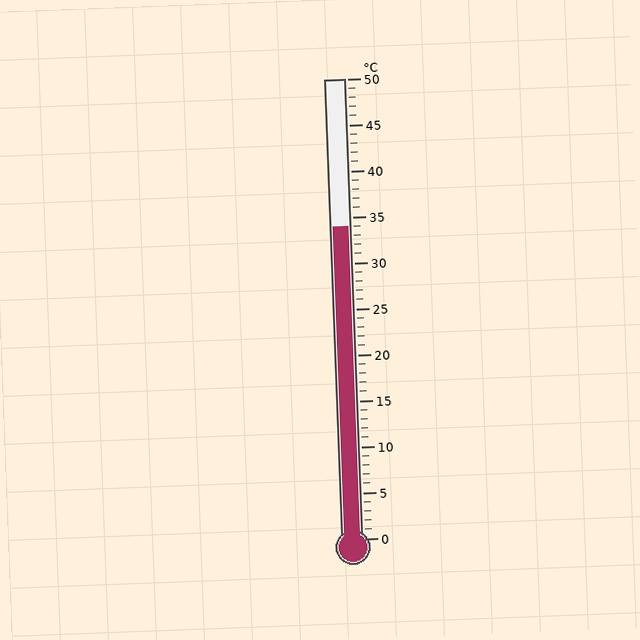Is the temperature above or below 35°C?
The temperature is below 35°C.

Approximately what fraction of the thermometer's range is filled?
The thermometer is filled to approximately 70% of its range.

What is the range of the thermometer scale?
The thermometer scale ranges from 0°C to 50°C.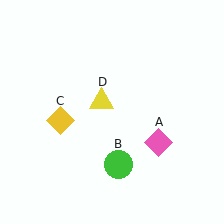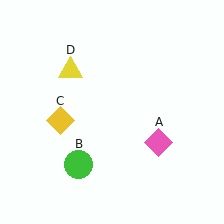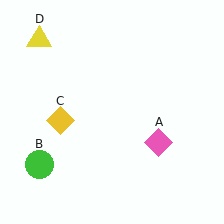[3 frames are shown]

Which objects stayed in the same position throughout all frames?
Pink diamond (object A) and yellow diamond (object C) remained stationary.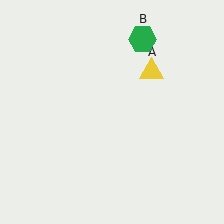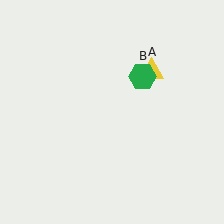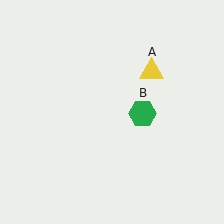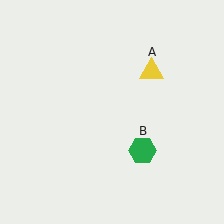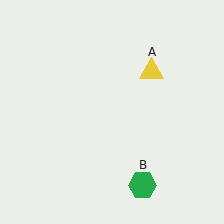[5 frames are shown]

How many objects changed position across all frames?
1 object changed position: green hexagon (object B).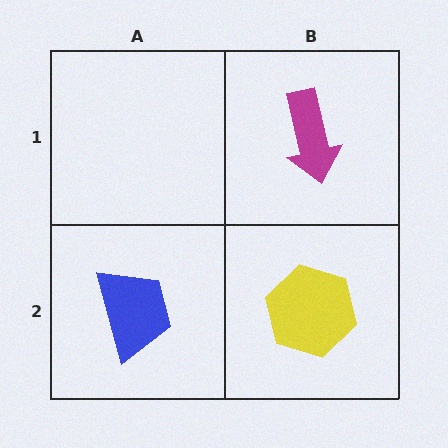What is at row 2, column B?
A yellow hexagon.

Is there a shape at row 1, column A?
No, that cell is empty.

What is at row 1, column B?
A magenta arrow.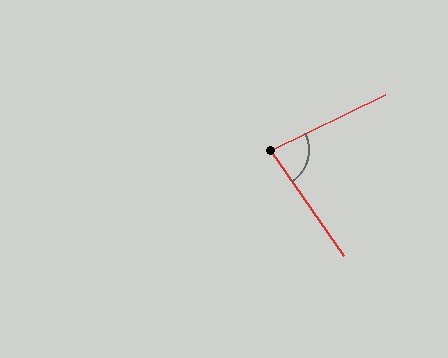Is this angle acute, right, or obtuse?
It is acute.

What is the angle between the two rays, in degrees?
Approximately 81 degrees.